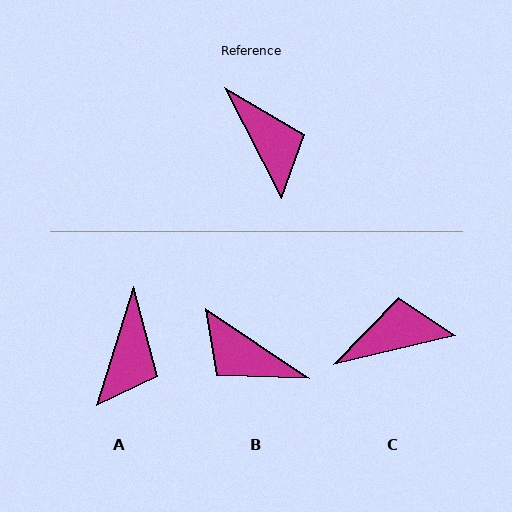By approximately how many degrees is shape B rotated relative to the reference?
Approximately 152 degrees clockwise.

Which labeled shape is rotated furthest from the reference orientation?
B, about 152 degrees away.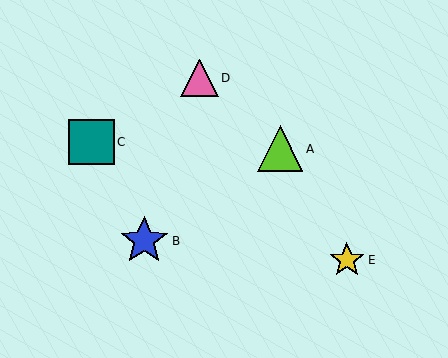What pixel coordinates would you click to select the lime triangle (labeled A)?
Click at (280, 149) to select the lime triangle A.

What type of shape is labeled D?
Shape D is a pink triangle.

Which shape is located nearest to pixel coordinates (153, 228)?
The blue star (labeled B) at (144, 241) is nearest to that location.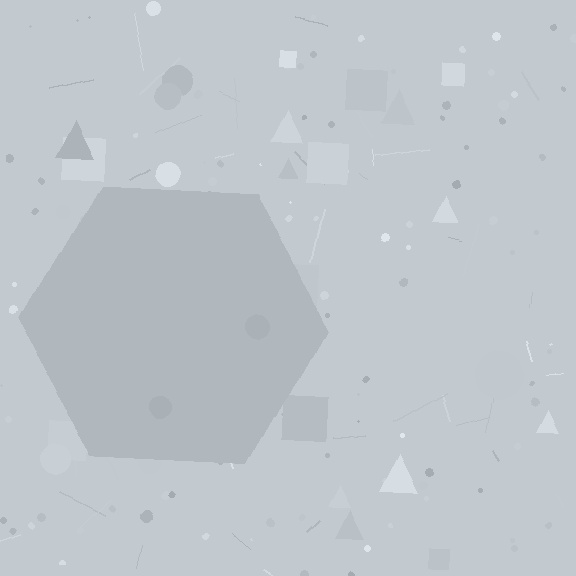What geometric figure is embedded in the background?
A hexagon is embedded in the background.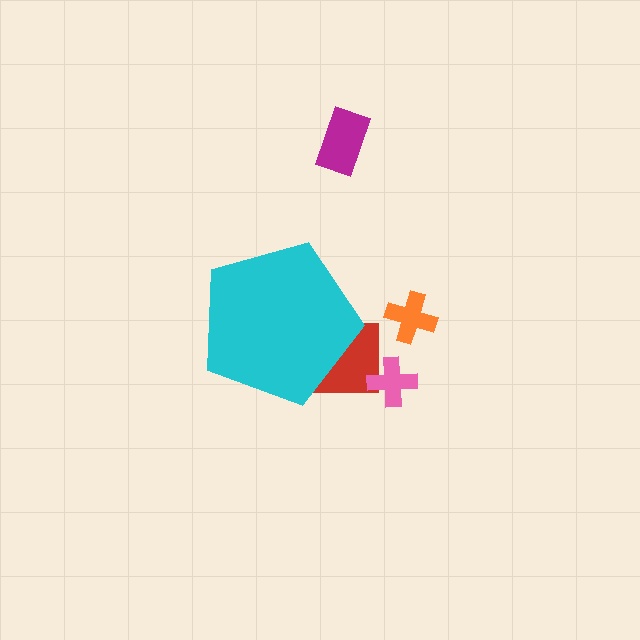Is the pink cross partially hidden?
No, the pink cross is fully visible.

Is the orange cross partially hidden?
No, the orange cross is fully visible.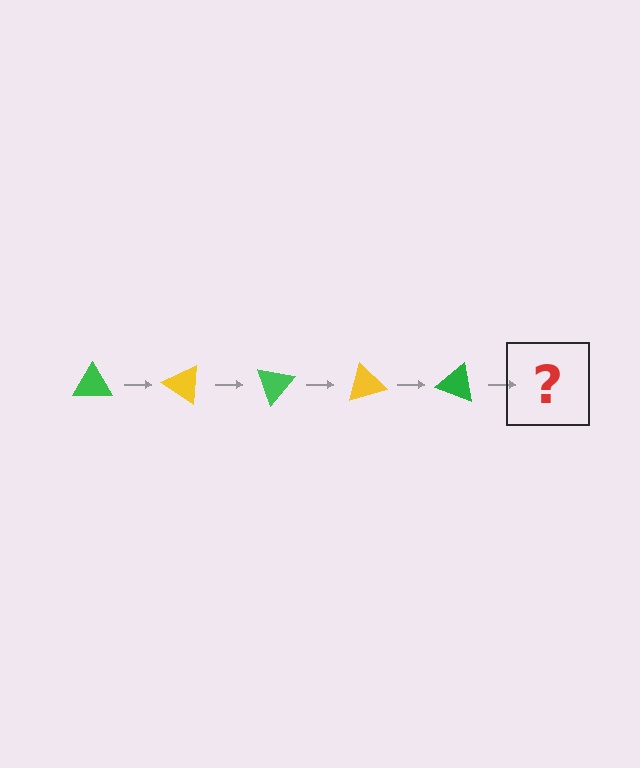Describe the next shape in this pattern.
It should be a yellow triangle, rotated 175 degrees from the start.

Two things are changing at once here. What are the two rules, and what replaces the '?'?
The two rules are that it rotates 35 degrees each step and the color cycles through green and yellow. The '?' should be a yellow triangle, rotated 175 degrees from the start.